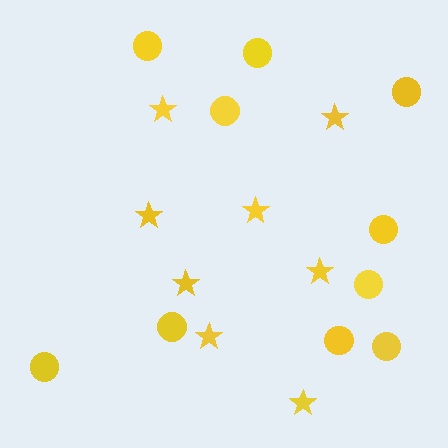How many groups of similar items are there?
There are 2 groups: one group of stars (8) and one group of circles (10).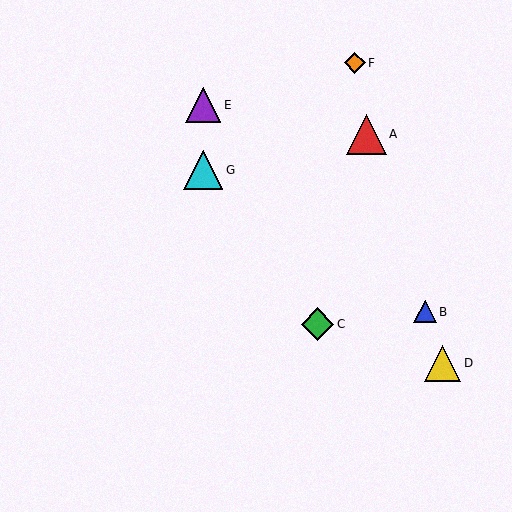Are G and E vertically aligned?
Yes, both are at x≈203.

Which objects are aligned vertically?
Objects E, G are aligned vertically.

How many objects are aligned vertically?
2 objects (E, G) are aligned vertically.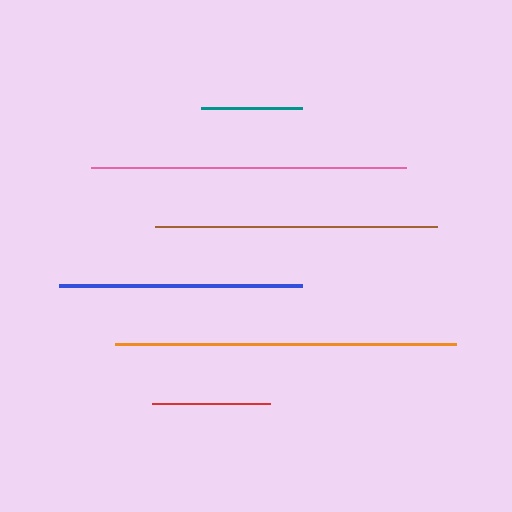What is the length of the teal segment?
The teal segment is approximately 101 pixels long.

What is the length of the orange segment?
The orange segment is approximately 342 pixels long.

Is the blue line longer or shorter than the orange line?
The orange line is longer than the blue line.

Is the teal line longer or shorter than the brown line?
The brown line is longer than the teal line.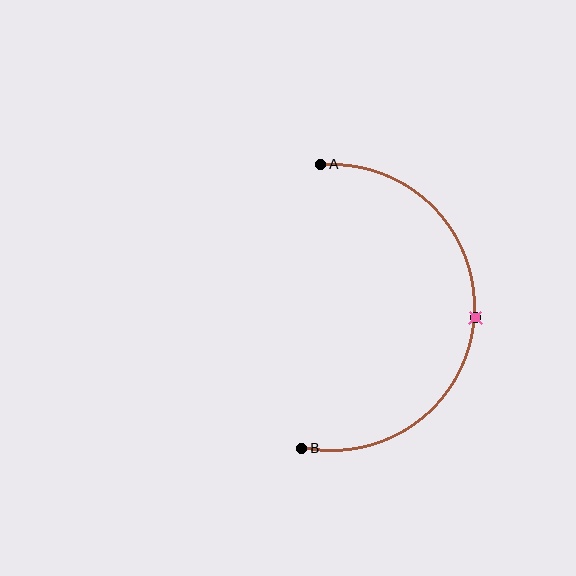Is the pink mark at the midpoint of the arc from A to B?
Yes. The pink mark lies on the arc at equal arc-length from both A and B — it is the arc midpoint.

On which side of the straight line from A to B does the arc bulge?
The arc bulges to the right of the straight line connecting A and B.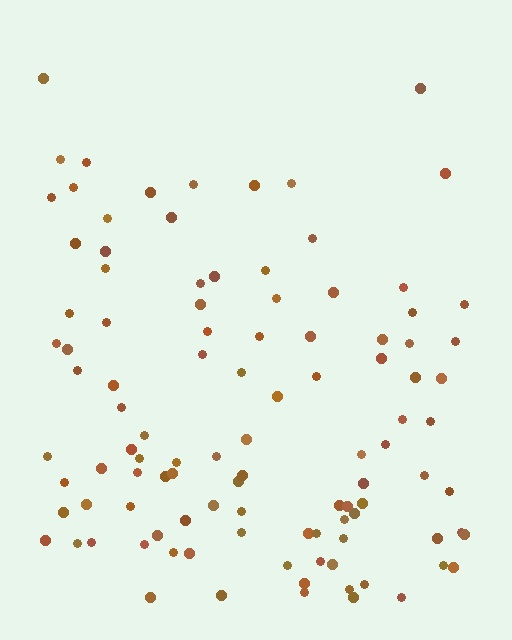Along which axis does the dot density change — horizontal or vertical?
Vertical.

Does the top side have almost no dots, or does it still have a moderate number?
Still a moderate number, just noticeably fewer than the bottom.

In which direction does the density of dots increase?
From top to bottom, with the bottom side densest.